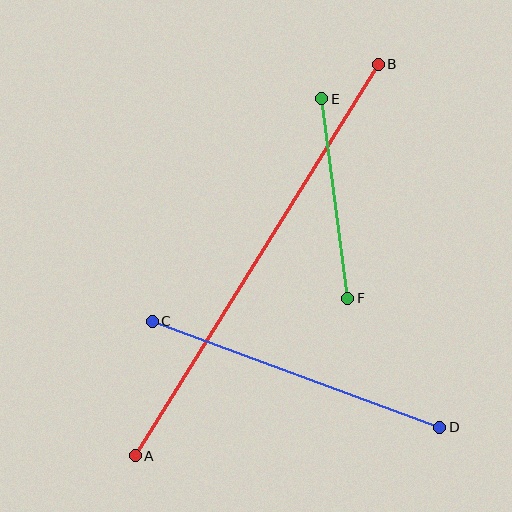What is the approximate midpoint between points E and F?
The midpoint is at approximately (335, 199) pixels.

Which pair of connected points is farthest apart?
Points A and B are farthest apart.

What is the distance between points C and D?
The distance is approximately 306 pixels.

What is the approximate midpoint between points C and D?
The midpoint is at approximately (296, 374) pixels.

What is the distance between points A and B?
The distance is approximately 461 pixels.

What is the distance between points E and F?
The distance is approximately 201 pixels.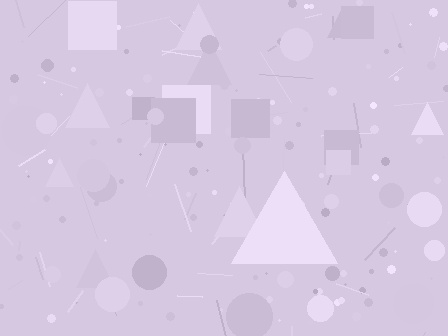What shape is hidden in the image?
A triangle is hidden in the image.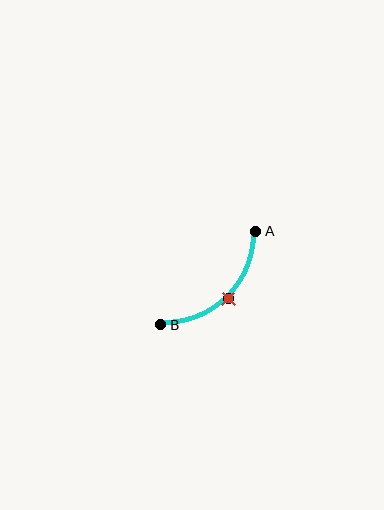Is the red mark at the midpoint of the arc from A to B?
Yes. The red mark lies on the arc at equal arc-length from both A and B — it is the arc midpoint.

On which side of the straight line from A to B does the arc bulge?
The arc bulges below and to the right of the straight line connecting A and B.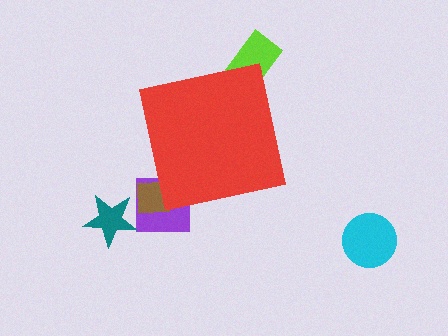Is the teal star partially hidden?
No, the teal star is fully visible.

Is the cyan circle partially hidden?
No, the cyan circle is fully visible.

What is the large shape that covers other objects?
A red square.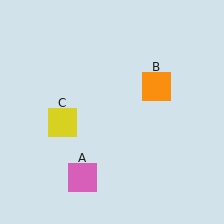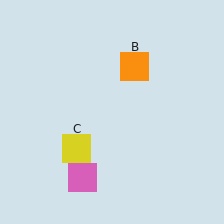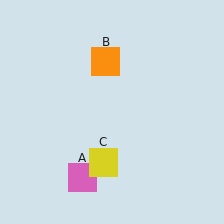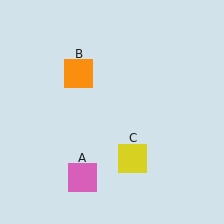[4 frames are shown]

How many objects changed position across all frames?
2 objects changed position: orange square (object B), yellow square (object C).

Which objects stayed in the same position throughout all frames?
Pink square (object A) remained stationary.